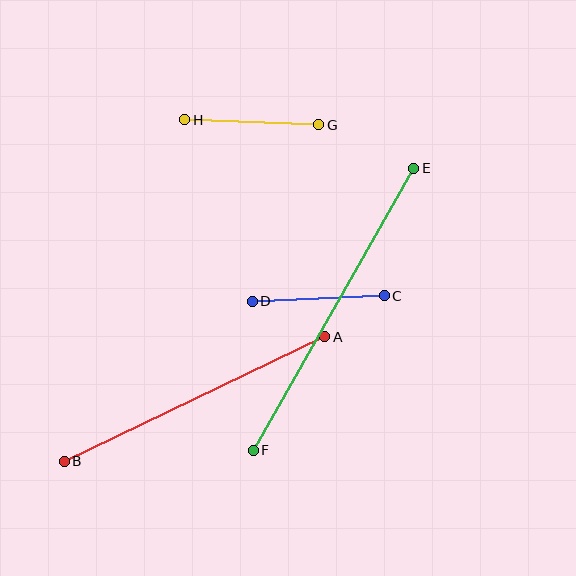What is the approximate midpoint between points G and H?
The midpoint is at approximately (252, 122) pixels.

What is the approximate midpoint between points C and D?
The midpoint is at approximately (318, 298) pixels.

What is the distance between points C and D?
The distance is approximately 132 pixels.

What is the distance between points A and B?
The distance is approximately 288 pixels.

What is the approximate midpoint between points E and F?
The midpoint is at approximately (334, 309) pixels.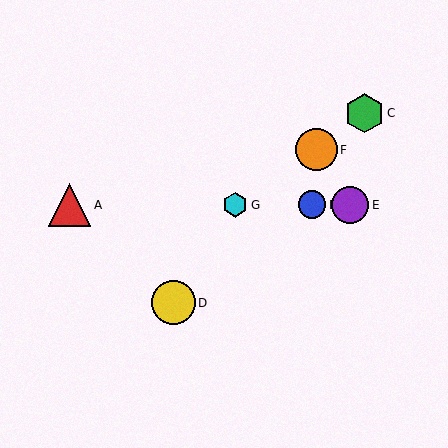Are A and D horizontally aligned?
No, A is at y≈205 and D is at y≈303.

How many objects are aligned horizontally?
4 objects (A, B, E, G) are aligned horizontally.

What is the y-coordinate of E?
Object E is at y≈205.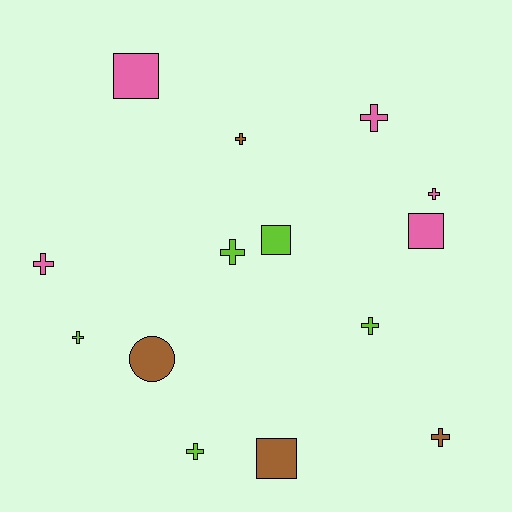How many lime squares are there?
There is 1 lime square.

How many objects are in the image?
There are 14 objects.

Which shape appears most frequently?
Cross, with 9 objects.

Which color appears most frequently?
Lime, with 5 objects.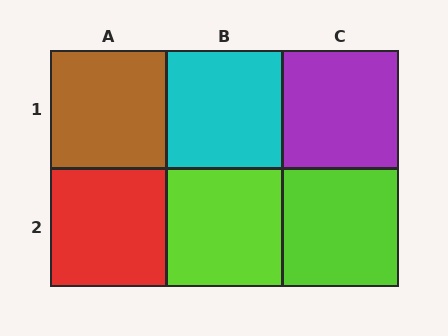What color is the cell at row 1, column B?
Cyan.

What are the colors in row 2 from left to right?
Red, lime, lime.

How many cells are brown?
1 cell is brown.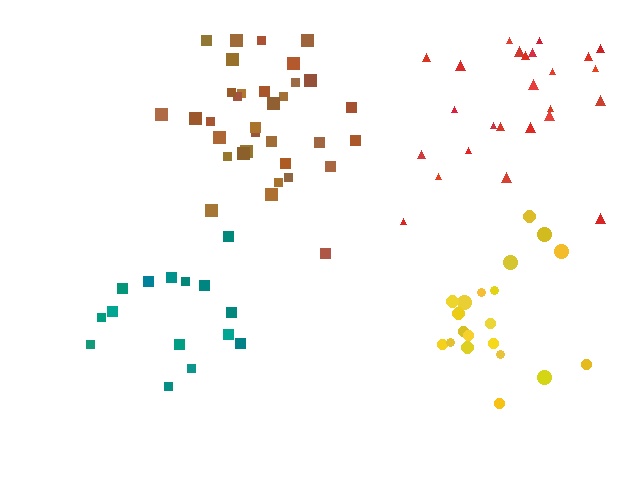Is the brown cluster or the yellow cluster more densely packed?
Brown.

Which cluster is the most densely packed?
Brown.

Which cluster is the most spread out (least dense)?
Red.